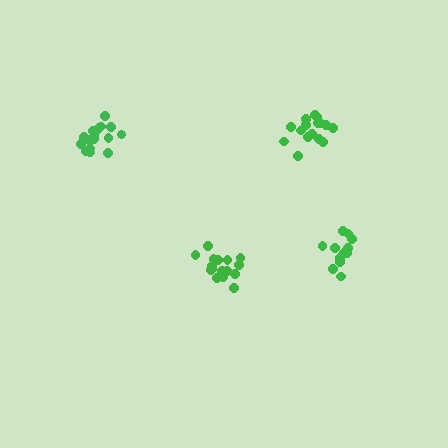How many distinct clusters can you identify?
There are 4 distinct clusters.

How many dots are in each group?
Group 1: 17 dots, Group 2: 17 dots, Group 3: 18 dots, Group 4: 12 dots (64 total).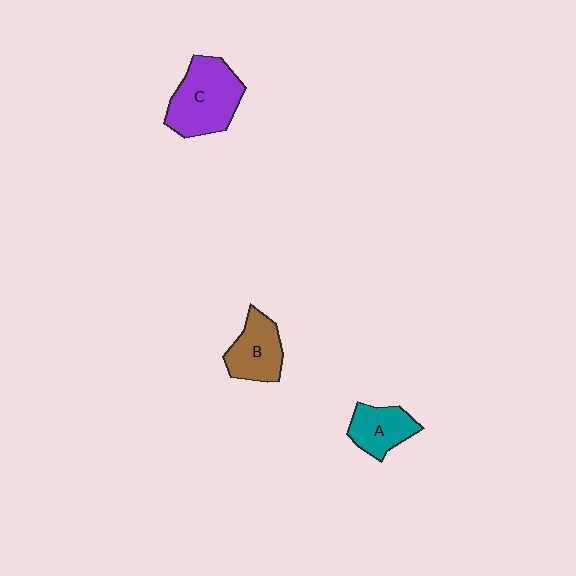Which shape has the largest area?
Shape C (purple).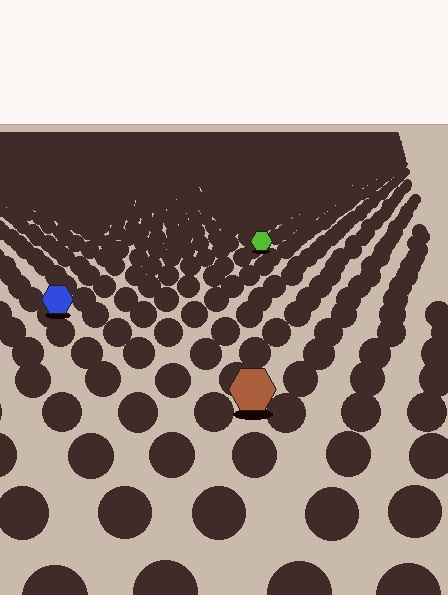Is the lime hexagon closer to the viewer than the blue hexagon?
No. The blue hexagon is closer — you can tell from the texture gradient: the ground texture is coarser near it.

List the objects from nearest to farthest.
From nearest to farthest: the brown hexagon, the blue hexagon, the lime hexagon.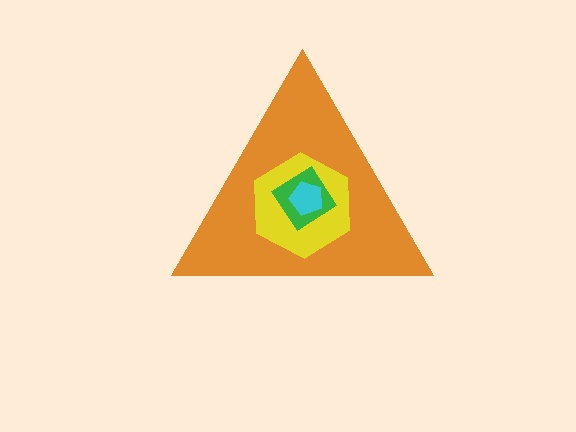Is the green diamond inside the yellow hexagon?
Yes.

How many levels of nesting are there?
4.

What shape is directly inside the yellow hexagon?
The green diamond.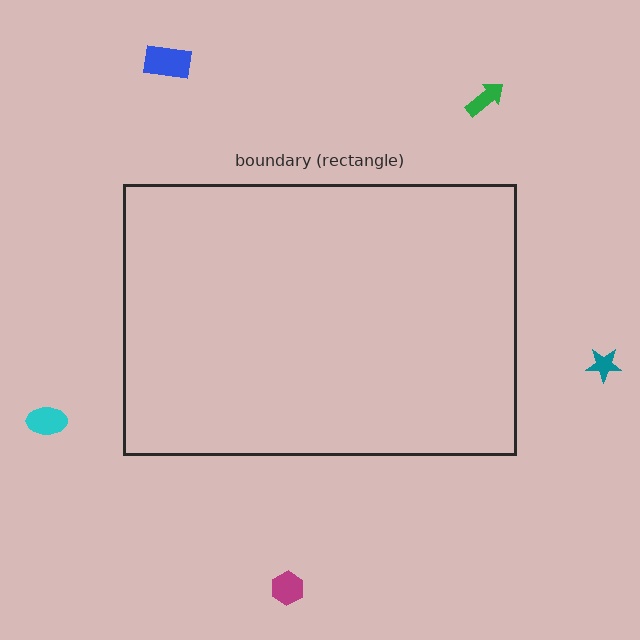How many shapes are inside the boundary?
0 inside, 5 outside.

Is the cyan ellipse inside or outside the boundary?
Outside.